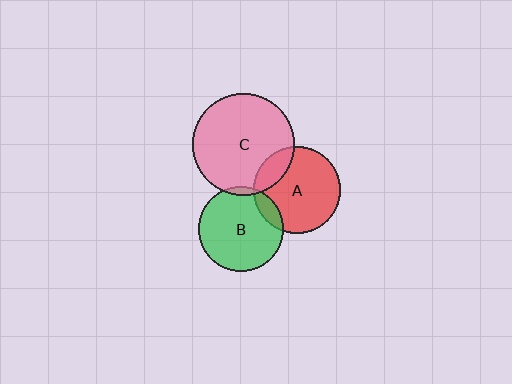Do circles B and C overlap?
Yes.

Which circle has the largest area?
Circle C (pink).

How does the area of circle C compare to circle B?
Approximately 1.4 times.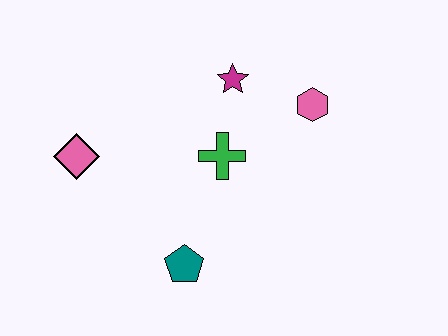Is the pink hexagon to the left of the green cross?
No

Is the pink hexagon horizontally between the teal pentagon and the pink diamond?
No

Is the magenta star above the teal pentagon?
Yes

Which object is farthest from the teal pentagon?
The pink hexagon is farthest from the teal pentagon.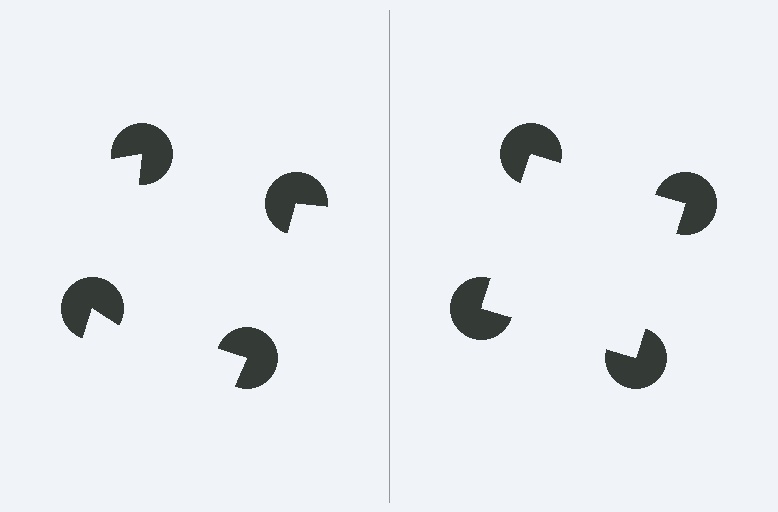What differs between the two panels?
The pac-man discs are positioned identically on both sides; only the wedge orientations differ. On the right they align to a square; on the left they are misaligned.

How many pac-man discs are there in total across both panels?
8 — 4 on each side.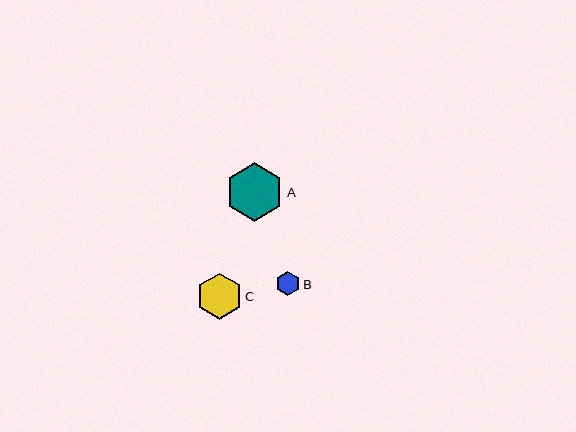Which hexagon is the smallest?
Hexagon B is the smallest with a size of approximately 24 pixels.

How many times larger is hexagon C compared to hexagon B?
Hexagon C is approximately 1.9 times the size of hexagon B.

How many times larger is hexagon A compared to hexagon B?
Hexagon A is approximately 2.5 times the size of hexagon B.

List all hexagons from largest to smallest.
From largest to smallest: A, C, B.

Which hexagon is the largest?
Hexagon A is the largest with a size of approximately 58 pixels.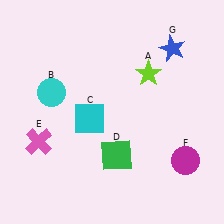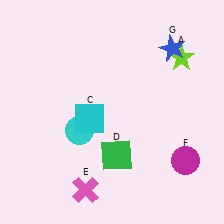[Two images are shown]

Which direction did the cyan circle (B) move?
The cyan circle (B) moved down.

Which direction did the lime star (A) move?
The lime star (A) moved right.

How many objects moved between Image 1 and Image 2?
3 objects moved between the two images.